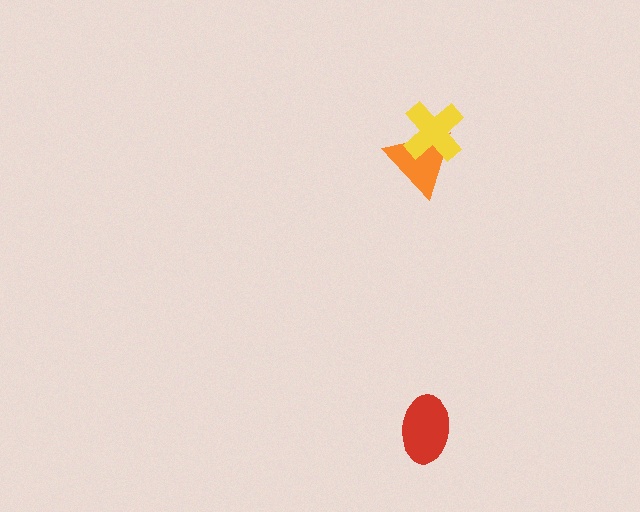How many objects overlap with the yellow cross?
1 object overlaps with the yellow cross.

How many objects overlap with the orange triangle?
1 object overlaps with the orange triangle.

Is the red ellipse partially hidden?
No, no other shape covers it.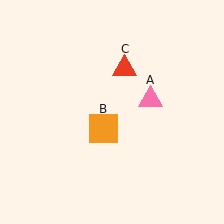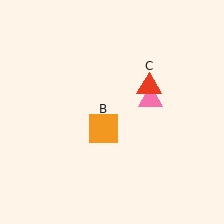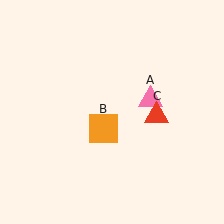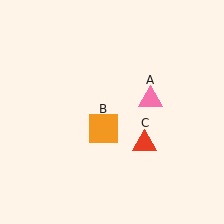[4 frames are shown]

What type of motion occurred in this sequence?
The red triangle (object C) rotated clockwise around the center of the scene.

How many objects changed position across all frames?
1 object changed position: red triangle (object C).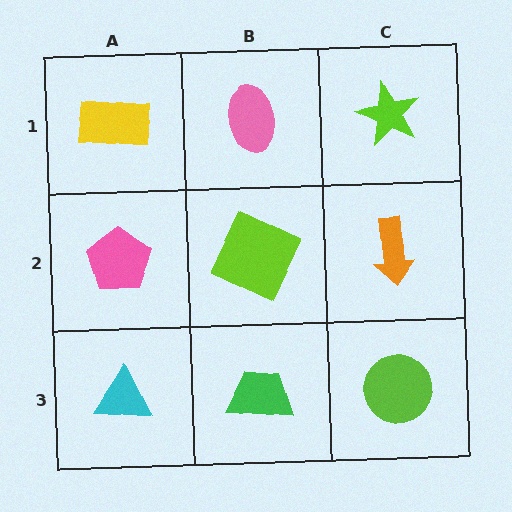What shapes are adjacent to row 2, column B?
A pink ellipse (row 1, column B), a green trapezoid (row 3, column B), a pink pentagon (row 2, column A), an orange arrow (row 2, column C).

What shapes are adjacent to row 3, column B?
A lime square (row 2, column B), a cyan triangle (row 3, column A), a lime circle (row 3, column C).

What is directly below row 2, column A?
A cyan triangle.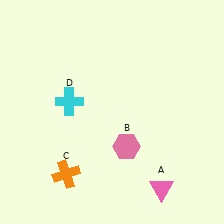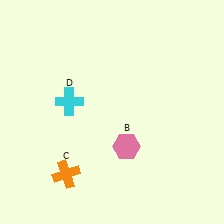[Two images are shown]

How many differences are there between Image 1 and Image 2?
There is 1 difference between the two images.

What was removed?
The pink triangle (A) was removed in Image 2.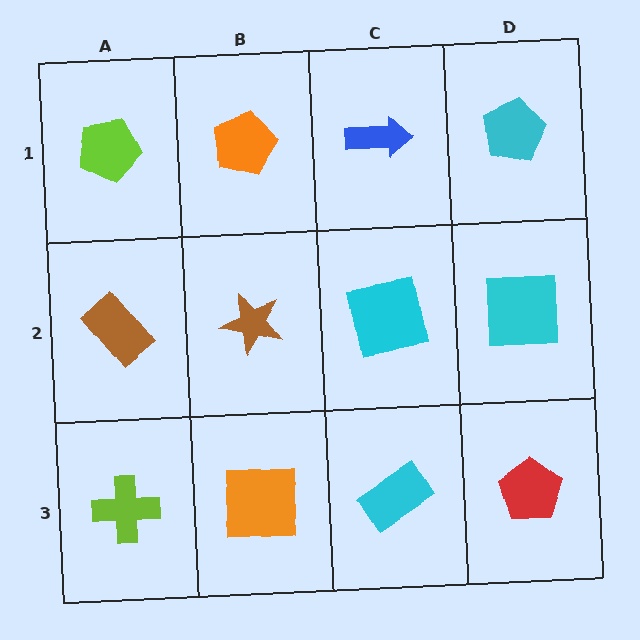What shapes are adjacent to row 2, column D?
A cyan pentagon (row 1, column D), a red pentagon (row 3, column D), a cyan square (row 2, column C).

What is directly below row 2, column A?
A lime cross.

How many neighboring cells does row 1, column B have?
3.